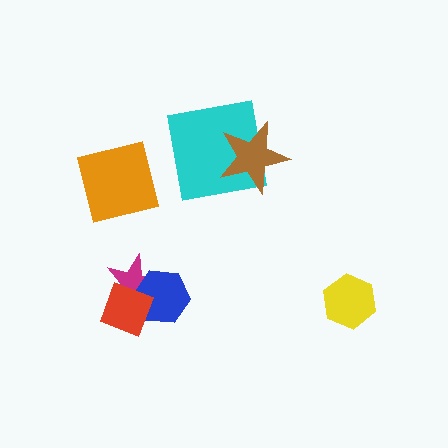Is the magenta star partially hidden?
Yes, it is partially covered by another shape.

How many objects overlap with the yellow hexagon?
0 objects overlap with the yellow hexagon.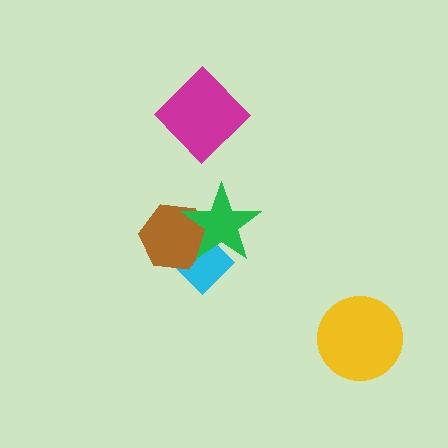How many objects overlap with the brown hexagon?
2 objects overlap with the brown hexagon.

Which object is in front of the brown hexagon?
The green star is in front of the brown hexagon.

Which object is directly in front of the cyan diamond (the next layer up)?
The brown hexagon is directly in front of the cyan diamond.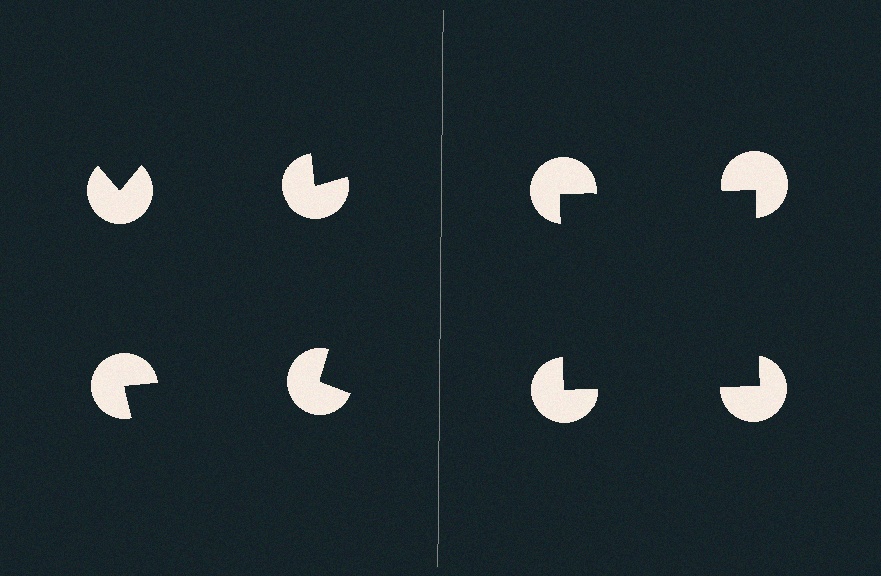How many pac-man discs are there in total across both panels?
8 — 4 on each side.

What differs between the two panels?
The pac-man discs are positioned identically on both sides; only the wedge orientations differ. On the right they align to a square; on the left they are misaligned.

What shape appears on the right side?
An illusory square.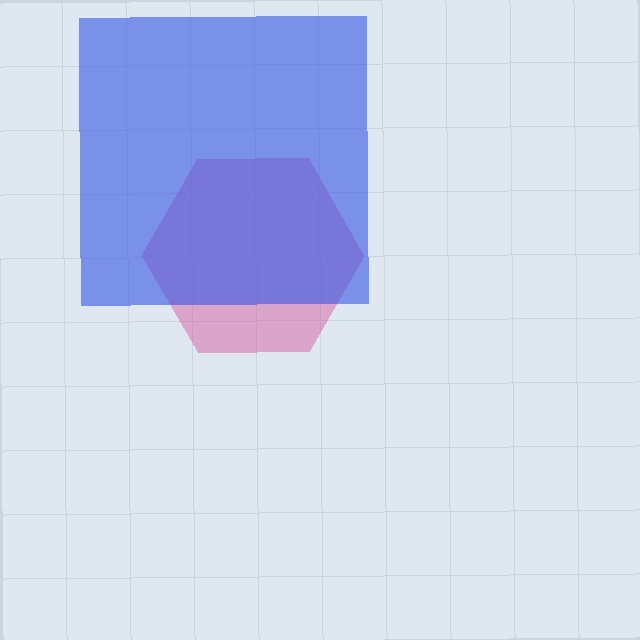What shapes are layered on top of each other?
The layered shapes are: a magenta hexagon, a blue square.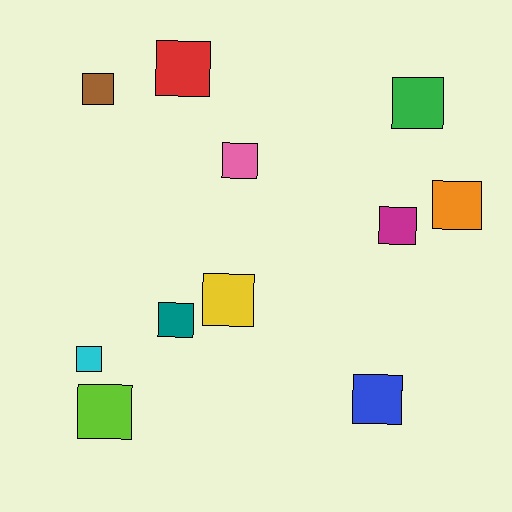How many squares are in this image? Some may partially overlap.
There are 11 squares.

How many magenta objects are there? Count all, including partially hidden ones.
There is 1 magenta object.